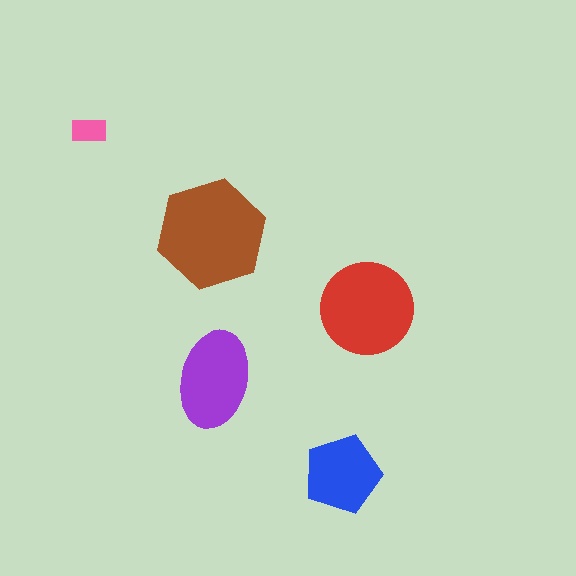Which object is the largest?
The brown hexagon.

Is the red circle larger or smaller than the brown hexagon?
Smaller.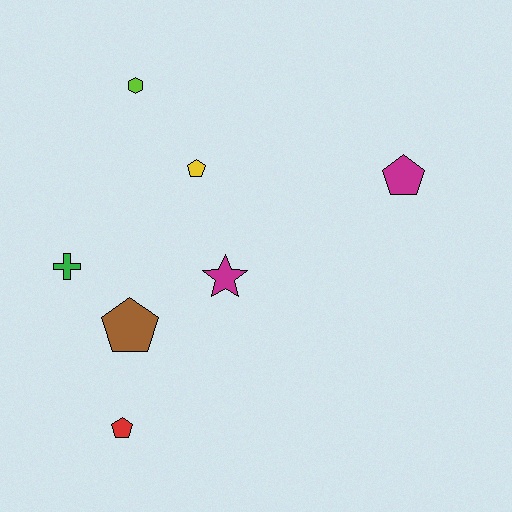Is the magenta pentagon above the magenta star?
Yes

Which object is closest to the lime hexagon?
The yellow pentagon is closest to the lime hexagon.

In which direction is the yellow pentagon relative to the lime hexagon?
The yellow pentagon is below the lime hexagon.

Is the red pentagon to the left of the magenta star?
Yes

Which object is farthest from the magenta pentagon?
The red pentagon is farthest from the magenta pentagon.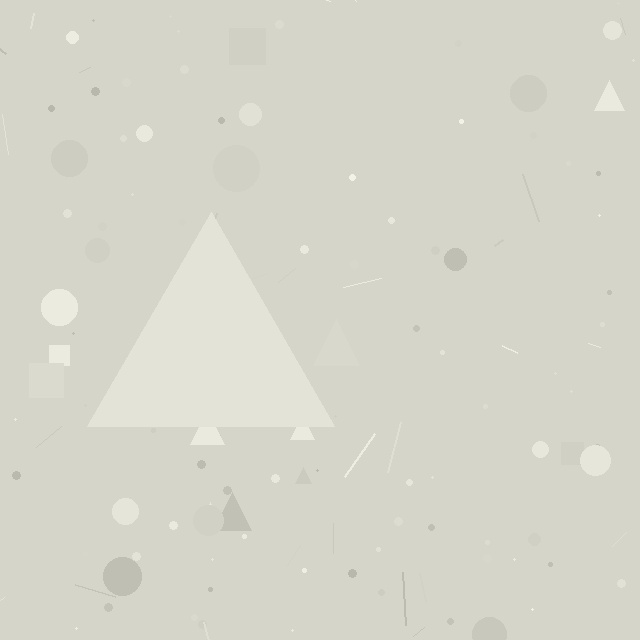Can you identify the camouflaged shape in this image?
The camouflaged shape is a triangle.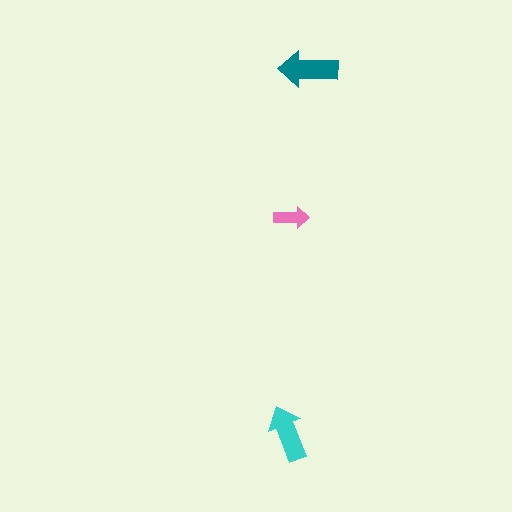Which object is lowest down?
The cyan arrow is bottommost.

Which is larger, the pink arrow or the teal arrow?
The teal one.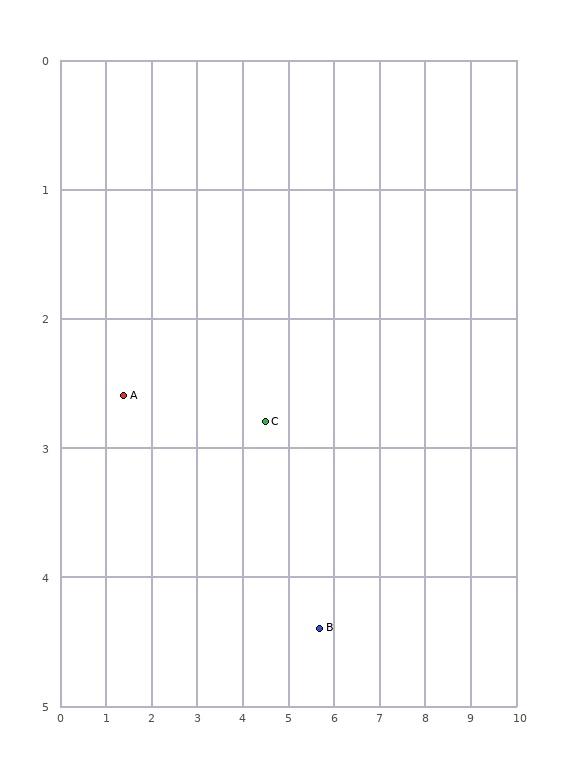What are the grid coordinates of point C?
Point C is at approximately (4.5, 2.8).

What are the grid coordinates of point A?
Point A is at approximately (1.4, 2.6).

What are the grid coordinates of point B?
Point B is at approximately (5.7, 4.4).